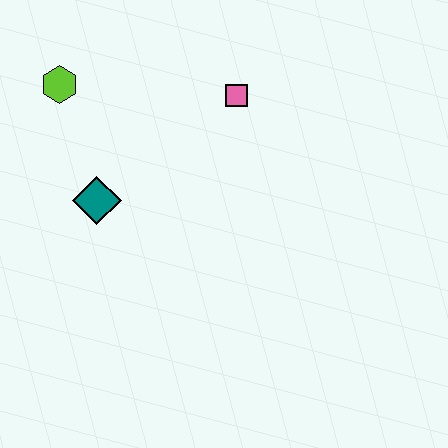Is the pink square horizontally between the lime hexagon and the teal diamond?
No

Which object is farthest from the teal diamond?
The pink square is farthest from the teal diamond.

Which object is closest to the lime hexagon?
The teal diamond is closest to the lime hexagon.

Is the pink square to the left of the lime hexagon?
No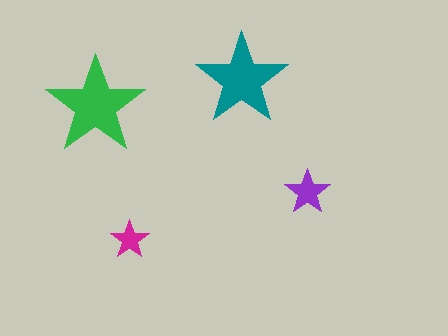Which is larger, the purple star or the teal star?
The teal one.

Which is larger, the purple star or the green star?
The green one.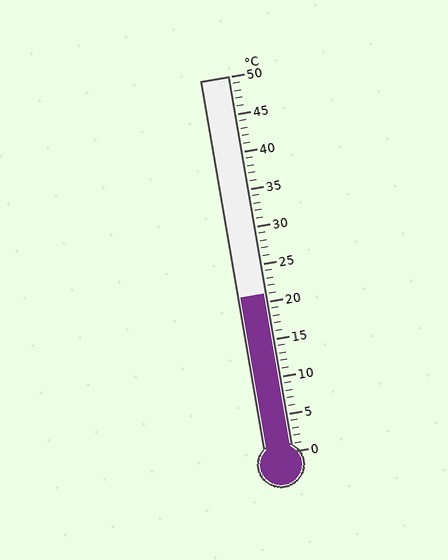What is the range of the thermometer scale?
The thermometer scale ranges from 0°C to 50°C.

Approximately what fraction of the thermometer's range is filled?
The thermometer is filled to approximately 40% of its range.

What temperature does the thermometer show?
The thermometer shows approximately 21°C.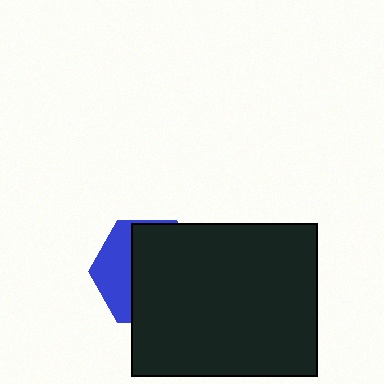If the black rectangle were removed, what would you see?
You would see the complete blue hexagon.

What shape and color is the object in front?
The object in front is a black rectangle.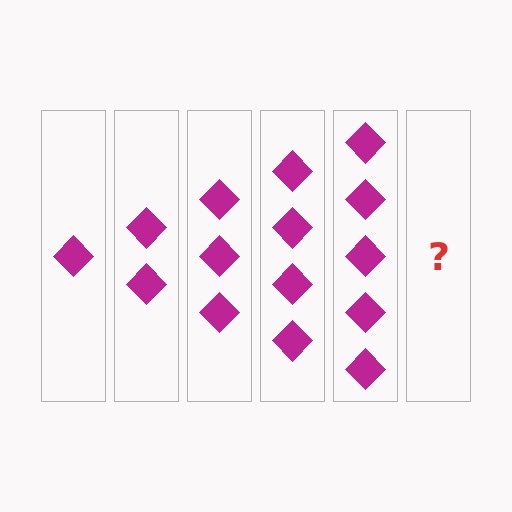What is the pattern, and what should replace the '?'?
The pattern is that each step adds one more diamond. The '?' should be 6 diamonds.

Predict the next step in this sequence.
The next step is 6 diamonds.